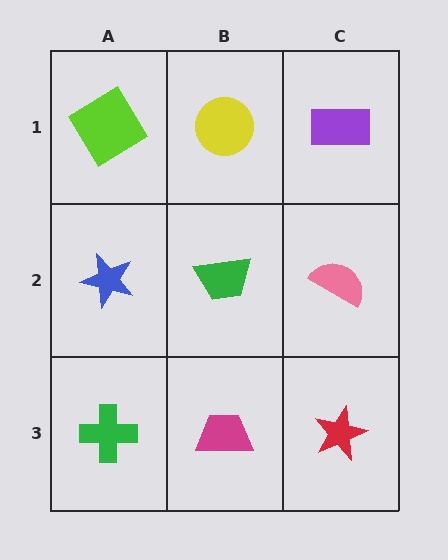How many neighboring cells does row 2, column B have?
4.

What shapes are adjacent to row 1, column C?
A pink semicircle (row 2, column C), a yellow circle (row 1, column B).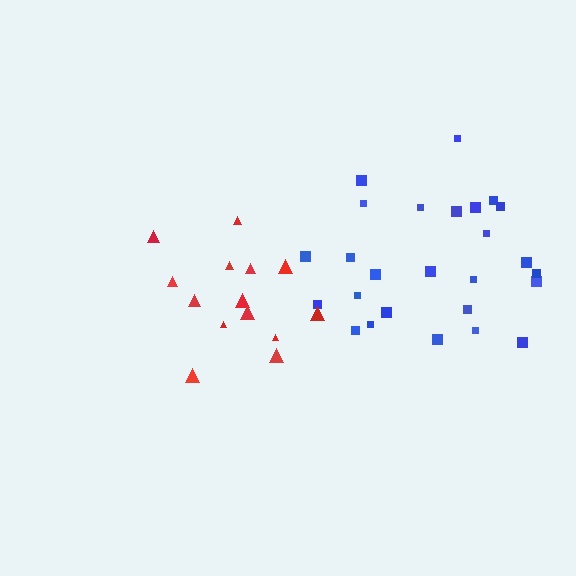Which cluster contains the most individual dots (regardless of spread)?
Blue (26).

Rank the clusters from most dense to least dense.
red, blue.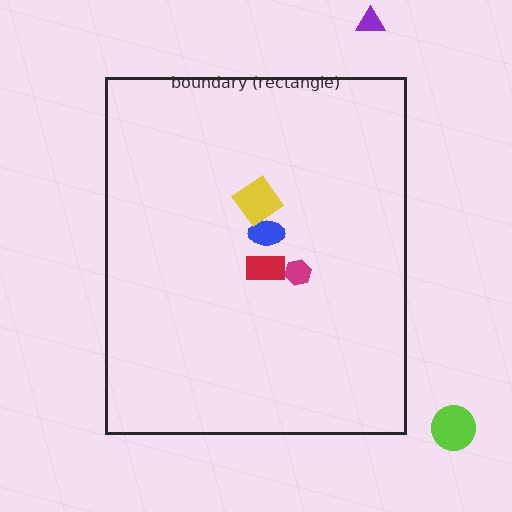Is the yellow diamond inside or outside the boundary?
Inside.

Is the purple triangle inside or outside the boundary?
Outside.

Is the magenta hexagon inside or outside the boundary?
Inside.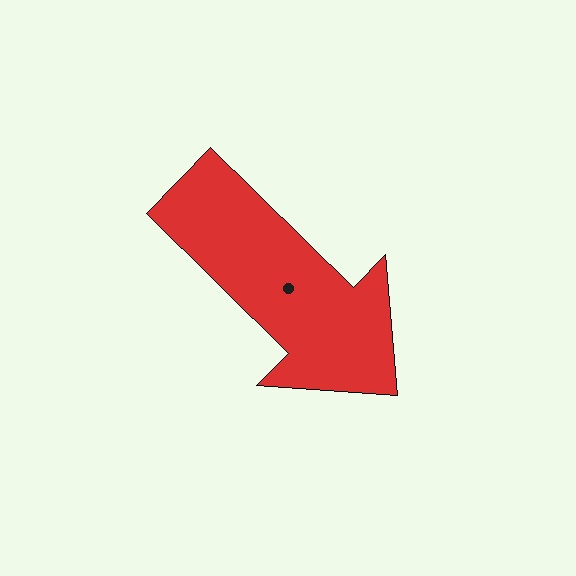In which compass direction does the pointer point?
Southeast.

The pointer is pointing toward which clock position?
Roughly 4 o'clock.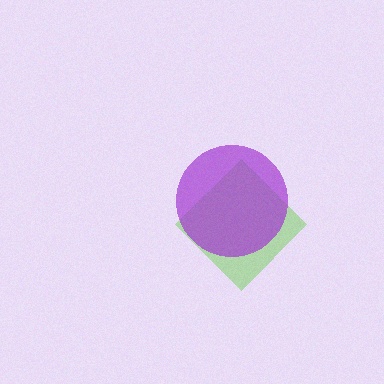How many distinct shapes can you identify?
There are 2 distinct shapes: a lime diamond, a purple circle.